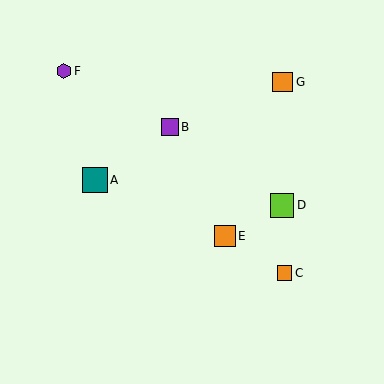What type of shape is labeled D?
Shape D is a lime square.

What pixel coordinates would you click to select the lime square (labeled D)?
Click at (282, 205) to select the lime square D.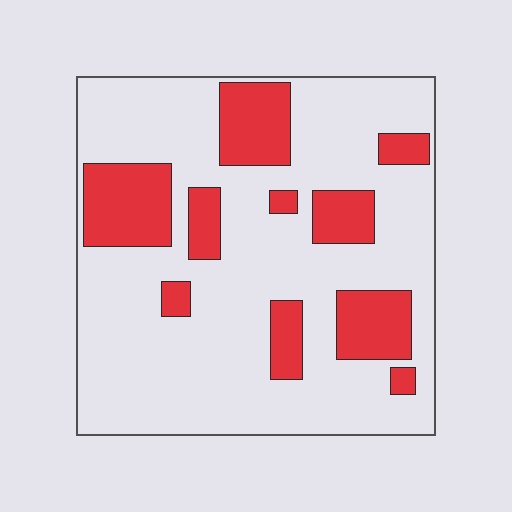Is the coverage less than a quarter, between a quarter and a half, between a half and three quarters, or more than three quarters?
Less than a quarter.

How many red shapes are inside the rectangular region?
10.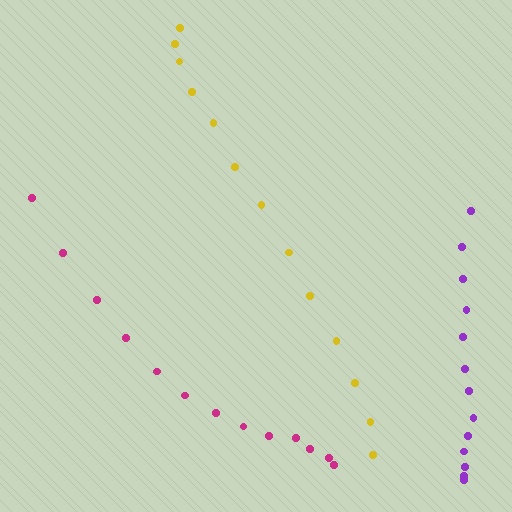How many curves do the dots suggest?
There are 3 distinct paths.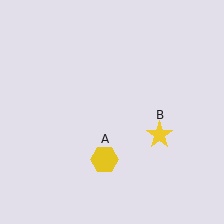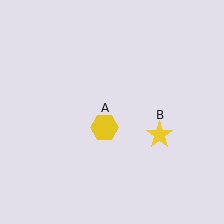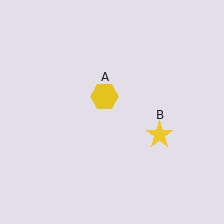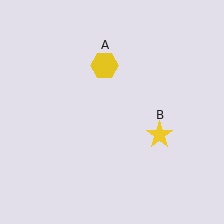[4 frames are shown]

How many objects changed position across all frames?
1 object changed position: yellow hexagon (object A).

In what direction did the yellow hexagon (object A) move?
The yellow hexagon (object A) moved up.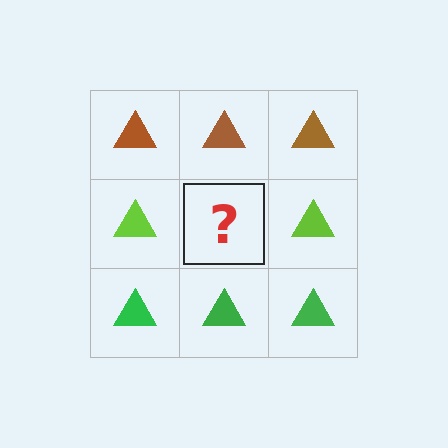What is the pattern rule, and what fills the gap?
The rule is that each row has a consistent color. The gap should be filled with a lime triangle.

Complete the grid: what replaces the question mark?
The question mark should be replaced with a lime triangle.